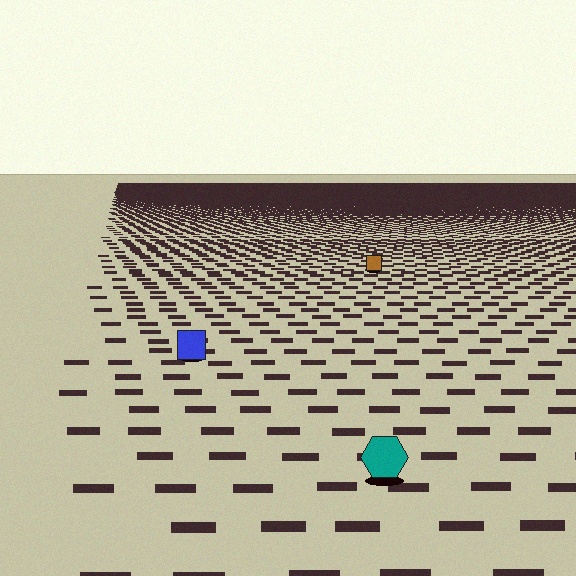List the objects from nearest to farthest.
From nearest to farthest: the teal hexagon, the blue square, the brown square.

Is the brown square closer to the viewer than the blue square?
No. The blue square is closer — you can tell from the texture gradient: the ground texture is coarser near it.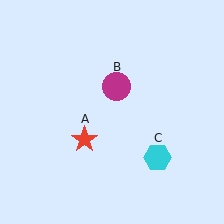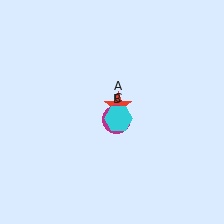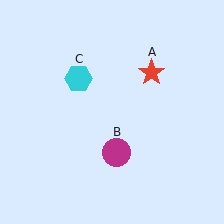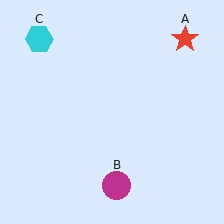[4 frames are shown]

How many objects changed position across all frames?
3 objects changed position: red star (object A), magenta circle (object B), cyan hexagon (object C).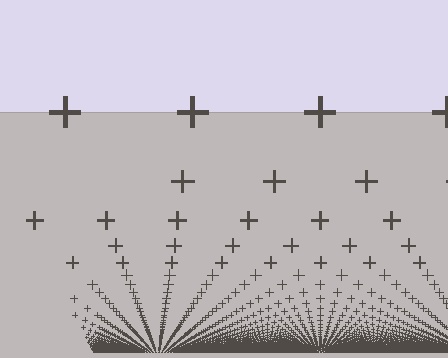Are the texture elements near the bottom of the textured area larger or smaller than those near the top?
Smaller. The gradient is inverted — elements near the bottom are smaller and denser.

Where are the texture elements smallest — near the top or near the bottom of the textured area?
Near the bottom.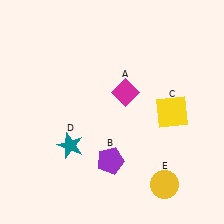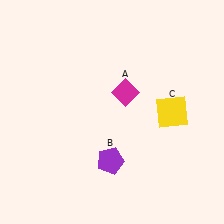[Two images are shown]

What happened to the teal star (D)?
The teal star (D) was removed in Image 2. It was in the bottom-left area of Image 1.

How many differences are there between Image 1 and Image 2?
There are 2 differences between the two images.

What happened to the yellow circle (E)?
The yellow circle (E) was removed in Image 2. It was in the bottom-right area of Image 1.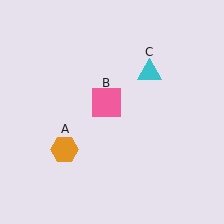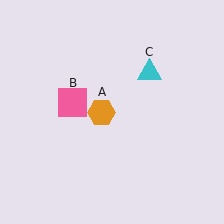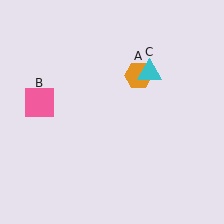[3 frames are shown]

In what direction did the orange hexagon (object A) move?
The orange hexagon (object A) moved up and to the right.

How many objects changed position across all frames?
2 objects changed position: orange hexagon (object A), pink square (object B).